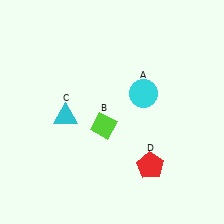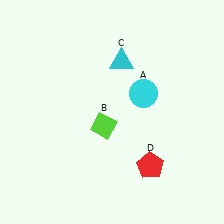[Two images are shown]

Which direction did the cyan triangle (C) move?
The cyan triangle (C) moved right.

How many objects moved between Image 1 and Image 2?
1 object moved between the two images.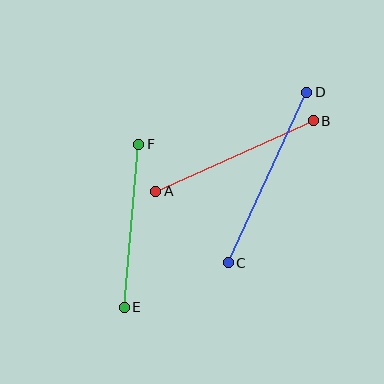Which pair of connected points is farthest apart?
Points C and D are farthest apart.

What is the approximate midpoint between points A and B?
The midpoint is at approximately (235, 156) pixels.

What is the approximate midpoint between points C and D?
The midpoint is at approximately (267, 178) pixels.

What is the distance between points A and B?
The distance is approximately 173 pixels.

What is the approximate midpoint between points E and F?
The midpoint is at approximately (132, 226) pixels.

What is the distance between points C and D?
The distance is approximately 188 pixels.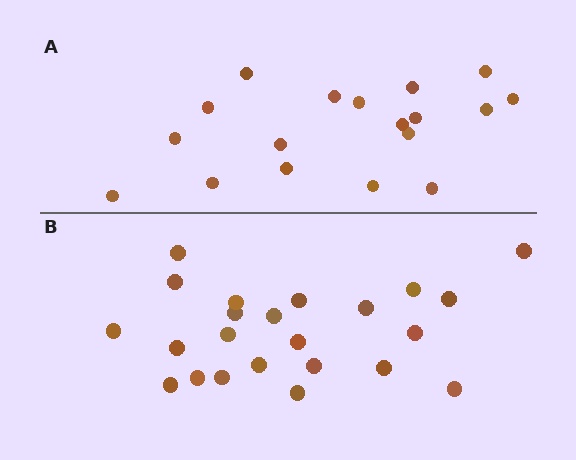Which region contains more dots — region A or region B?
Region B (the bottom region) has more dots.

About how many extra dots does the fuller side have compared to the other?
Region B has about 5 more dots than region A.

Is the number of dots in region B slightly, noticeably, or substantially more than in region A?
Region B has noticeably more, but not dramatically so. The ratio is roughly 1.3 to 1.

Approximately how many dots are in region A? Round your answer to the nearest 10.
About 20 dots. (The exact count is 18, which rounds to 20.)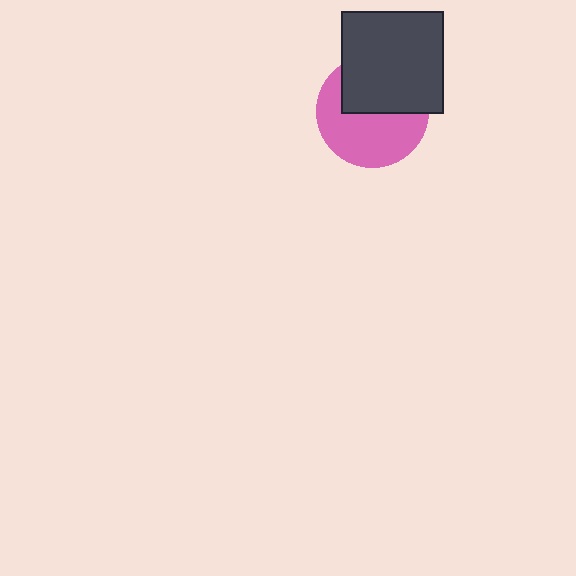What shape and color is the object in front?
The object in front is a dark gray square.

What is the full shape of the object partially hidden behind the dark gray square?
The partially hidden object is a pink circle.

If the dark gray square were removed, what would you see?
You would see the complete pink circle.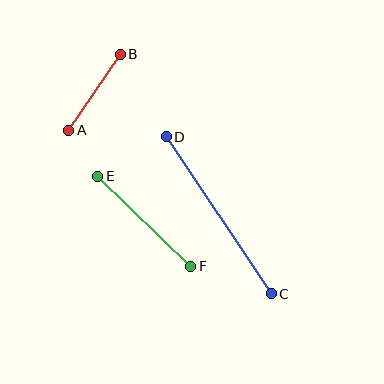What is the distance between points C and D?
The distance is approximately 189 pixels.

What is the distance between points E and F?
The distance is approximately 130 pixels.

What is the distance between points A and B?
The distance is approximately 92 pixels.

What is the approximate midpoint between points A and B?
The midpoint is at approximately (94, 92) pixels.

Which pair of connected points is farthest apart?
Points C and D are farthest apart.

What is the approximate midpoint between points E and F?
The midpoint is at approximately (144, 221) pixels.